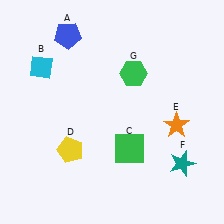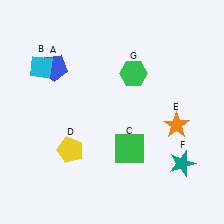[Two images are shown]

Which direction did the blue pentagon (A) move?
The blue pentagon (A) moved down.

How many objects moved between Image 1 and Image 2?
1 object moved between the two images.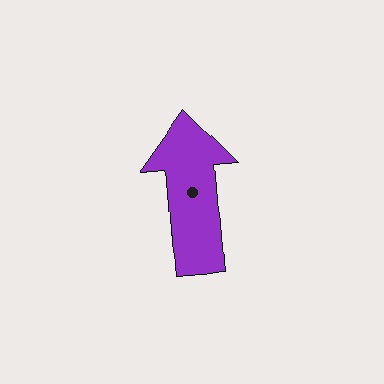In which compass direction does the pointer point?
North.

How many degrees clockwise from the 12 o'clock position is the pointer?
Approximately 355 degrees.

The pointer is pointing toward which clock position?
Roughly 12 o'clock.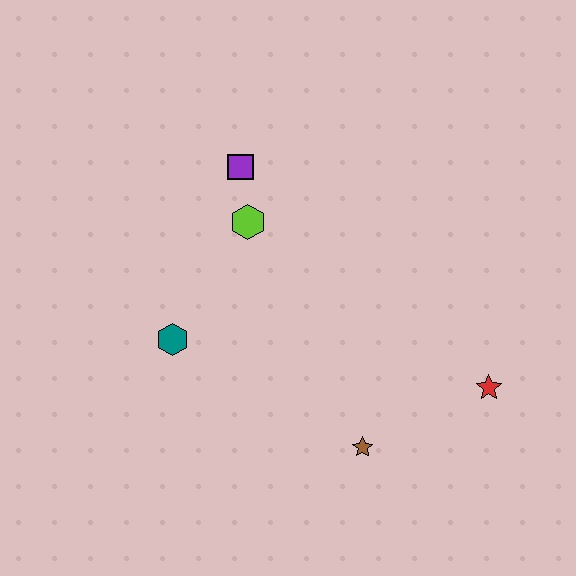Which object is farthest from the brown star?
The purple square is farthest from the brown star.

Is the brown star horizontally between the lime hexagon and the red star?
Yes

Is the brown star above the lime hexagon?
No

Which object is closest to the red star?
The brown star is closest to the red star.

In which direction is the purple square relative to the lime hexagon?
The purple square is above the lime hexagon.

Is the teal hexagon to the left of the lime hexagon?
Yes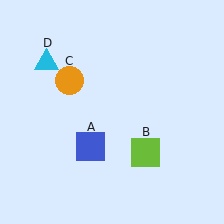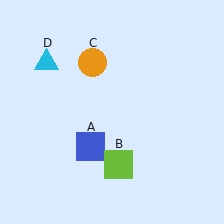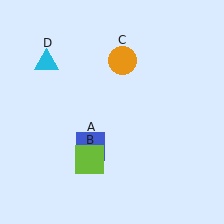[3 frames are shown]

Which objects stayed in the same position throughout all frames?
Blue square (object A) and cyan triangle (object D) remained stationary.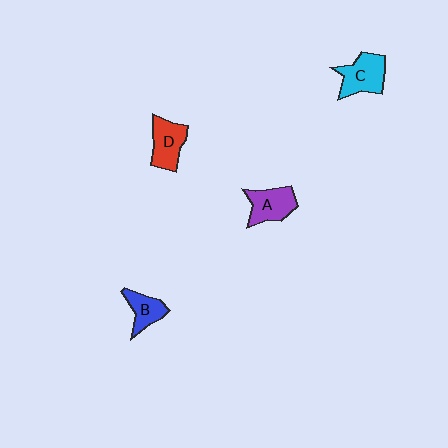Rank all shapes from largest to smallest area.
From largest to smallest: C (cyan), D (red), A (purple), B (blue).